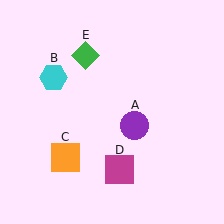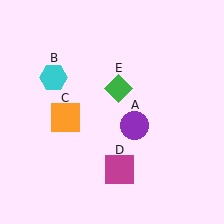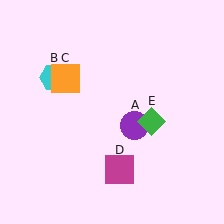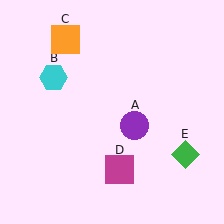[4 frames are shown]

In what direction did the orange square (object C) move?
The orange square (object C) moved up.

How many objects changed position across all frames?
2 objects changed position: orange square (object C), green diamond (object E).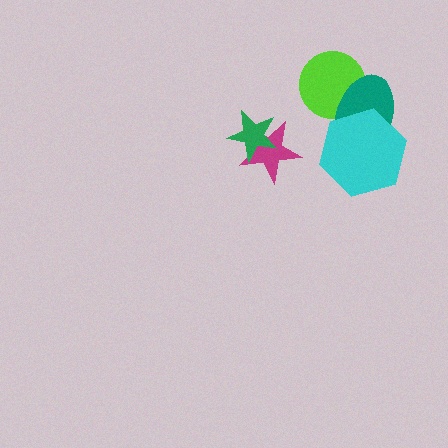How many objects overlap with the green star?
1 object overlaps with the green star.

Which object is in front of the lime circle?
The teal ellipse is in front of the lime circle.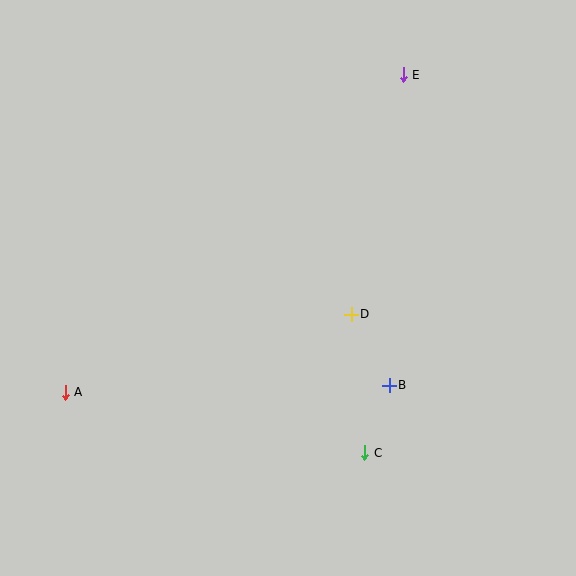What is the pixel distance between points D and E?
The distance between D and E is 245 pixels.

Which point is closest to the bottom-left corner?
Point A is closest to the bottom-left corner.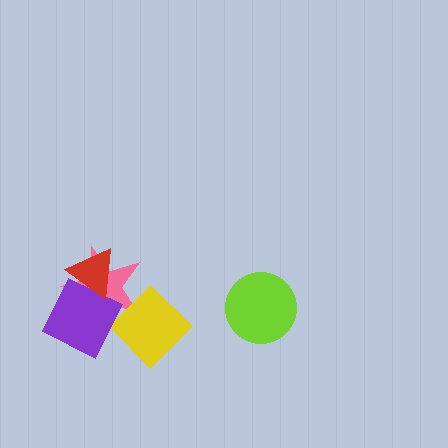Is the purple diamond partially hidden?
Yes, it is partially covered by another shape.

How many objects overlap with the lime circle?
0 objects overlap with the lime circle.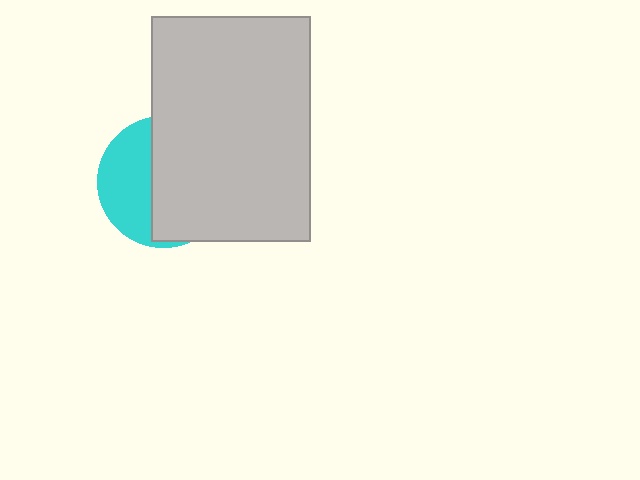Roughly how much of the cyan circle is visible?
A small part of it is visible (roughly 40%).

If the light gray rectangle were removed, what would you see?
You would see the complete cyan circle.